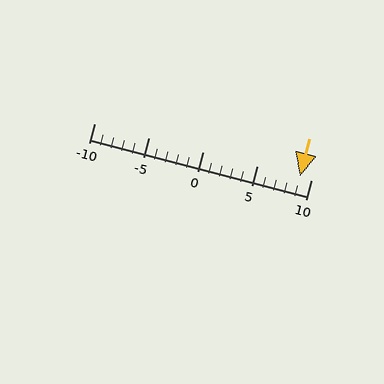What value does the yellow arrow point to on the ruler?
The yellow arrow points to approximately 9.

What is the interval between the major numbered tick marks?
The major tick marks are spaced 5 units apart.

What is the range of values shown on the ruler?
The ruler shows values from -10 to 10.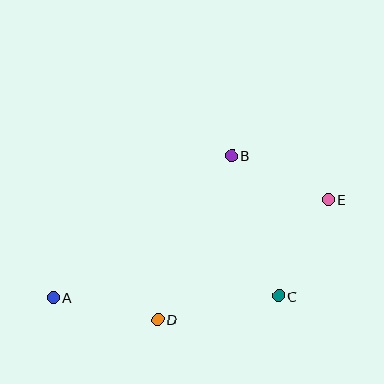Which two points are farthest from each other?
Points A and E are farthest from each other.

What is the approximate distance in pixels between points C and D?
The distance between C and D is approximately 123 pixels.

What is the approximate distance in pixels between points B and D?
The distance between B and D is approximately 180 pixels.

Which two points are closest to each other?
Points B and E are closest to each other.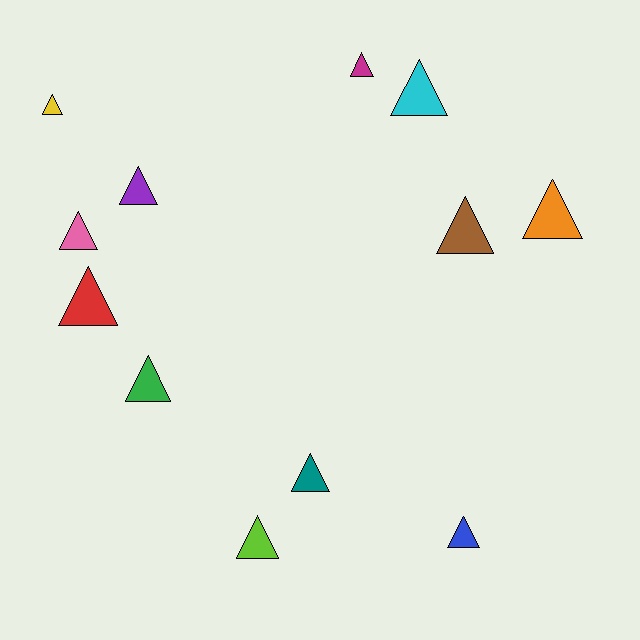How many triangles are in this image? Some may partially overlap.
There are 12 triangles.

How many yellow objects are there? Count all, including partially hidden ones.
There is 1 yellow object.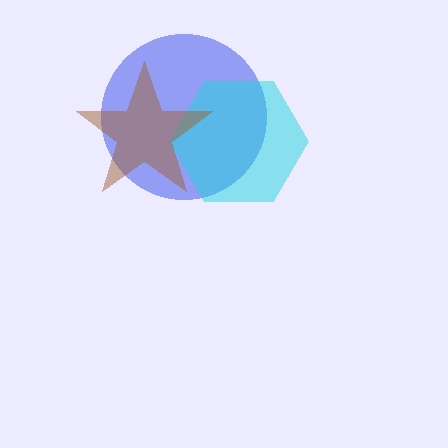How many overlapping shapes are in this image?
There are 3 overlapping shapes in the image.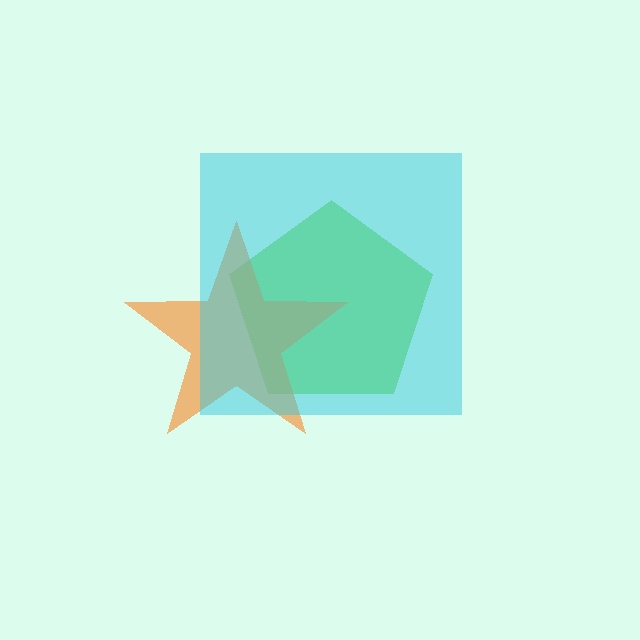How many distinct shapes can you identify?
There are 3 distinct shapes: a lime pentagon, an orange star, a cyan square.